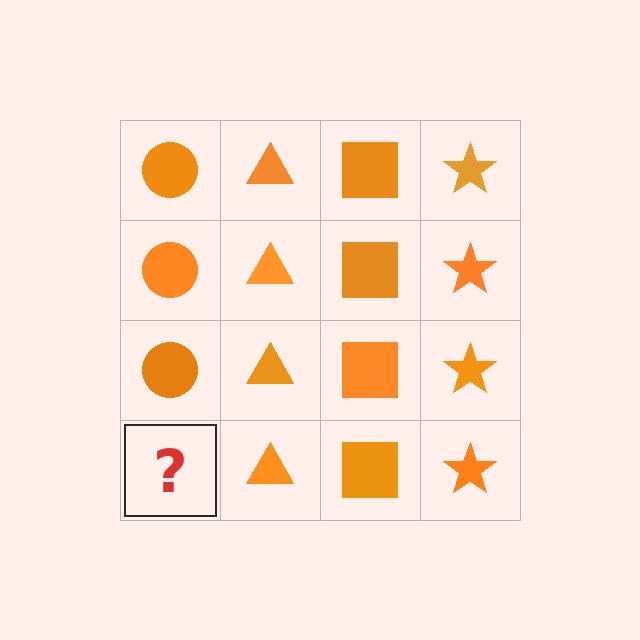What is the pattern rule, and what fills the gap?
The rule is that each column has a consistent shape. The gap should be filled with an orange circle.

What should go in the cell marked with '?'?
The missing cell should contain an orange circle.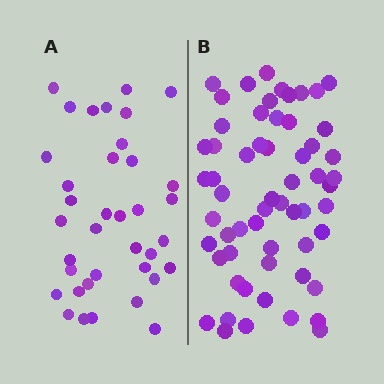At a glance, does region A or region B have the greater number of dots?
Region B (the right region) has more dots.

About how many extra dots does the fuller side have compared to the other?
Region B has approximately 20 more dots than region A.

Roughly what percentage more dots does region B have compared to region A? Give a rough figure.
About 60% more.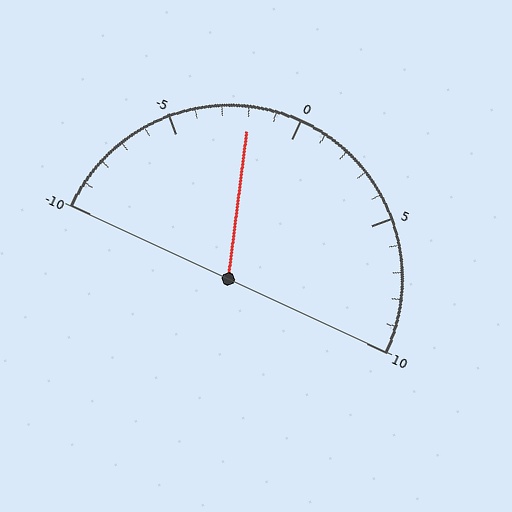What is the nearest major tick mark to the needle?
The nearest major tick mark is 0.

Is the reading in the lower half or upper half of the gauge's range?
The reading is in the lower half of the range (-10 to 10).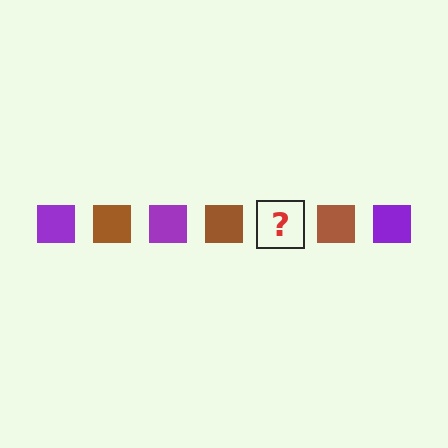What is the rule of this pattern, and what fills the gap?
The rule is that the pattern cycles through purple, brown squares. The gap should be filled with a purple square.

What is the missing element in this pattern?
The missing element is a purple square.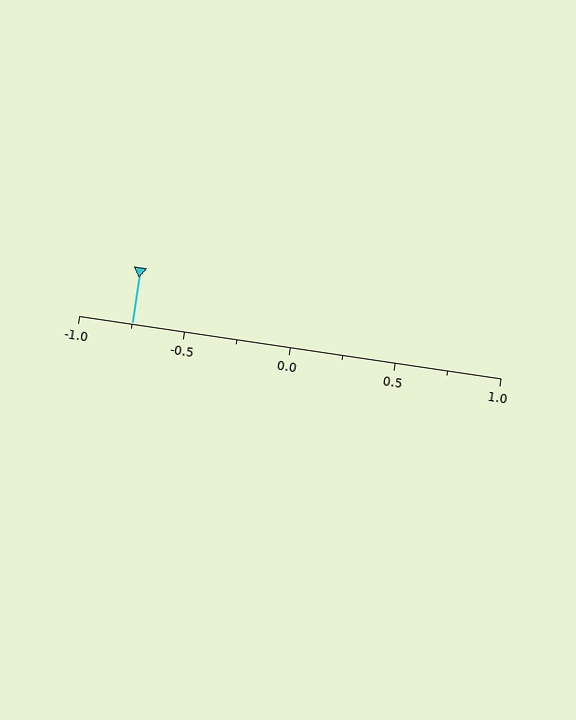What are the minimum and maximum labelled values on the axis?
The axis runs from -1.0 to 1.0.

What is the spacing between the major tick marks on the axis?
The major ticks are spaced 0.5 apart.